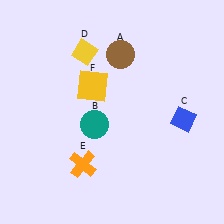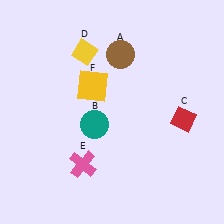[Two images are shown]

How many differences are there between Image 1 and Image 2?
There are 2 differences between the two images.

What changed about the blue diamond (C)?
In Image 1, C is blue. In Image 2, it changed to red.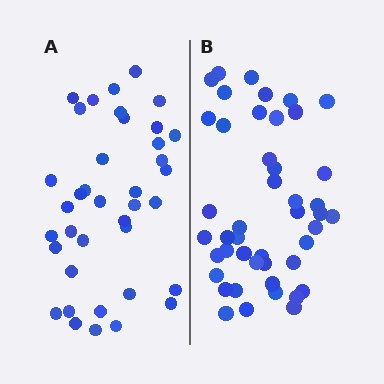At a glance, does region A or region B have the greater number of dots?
Region B (the right region) has more dots.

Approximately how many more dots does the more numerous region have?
Region B has roughly 8 or so more dots than region A.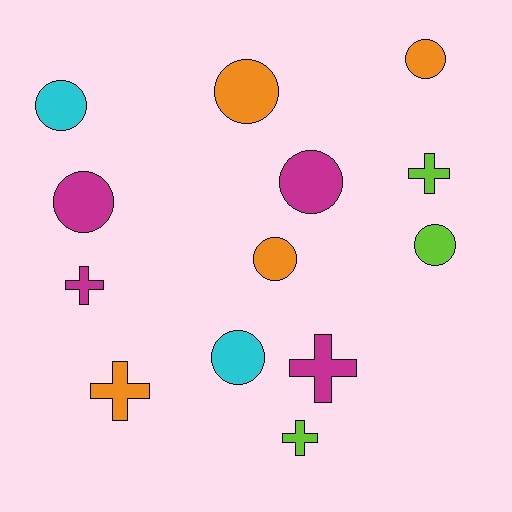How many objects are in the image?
There are 13 objects.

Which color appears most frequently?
Magenta, with 4 objects.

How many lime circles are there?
There is 1 lime circle.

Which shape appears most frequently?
Circle, with 8 objects.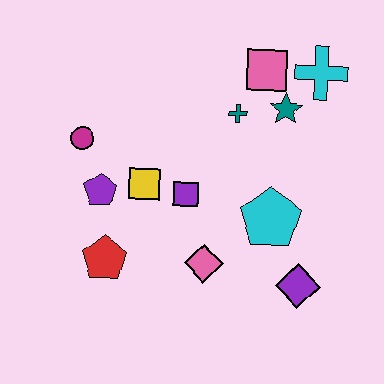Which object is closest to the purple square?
The yellow square is closest to the purple square.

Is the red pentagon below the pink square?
Yes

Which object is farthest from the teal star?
The red pentagon is farthest from the teal star.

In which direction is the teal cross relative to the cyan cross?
The teal cross is to the left of the cyan cross.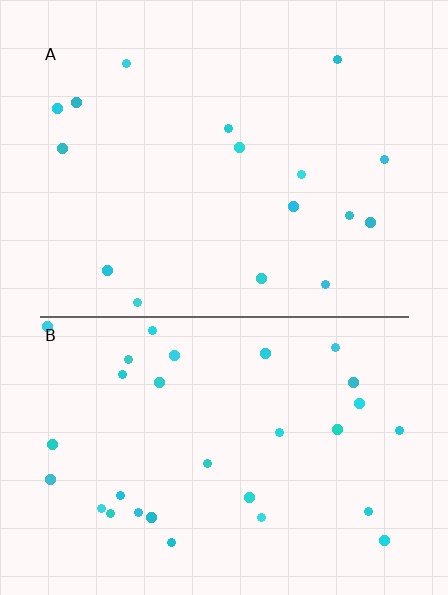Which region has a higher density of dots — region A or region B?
B (the bottom).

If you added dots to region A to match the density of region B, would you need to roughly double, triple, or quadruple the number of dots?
Approximately double.